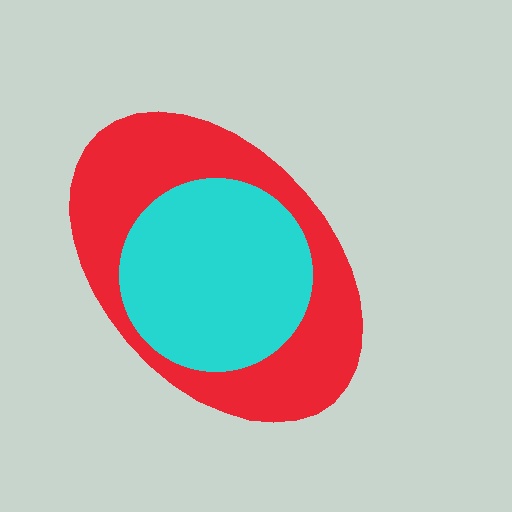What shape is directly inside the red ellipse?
The cyan circle.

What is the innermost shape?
The cyan circle.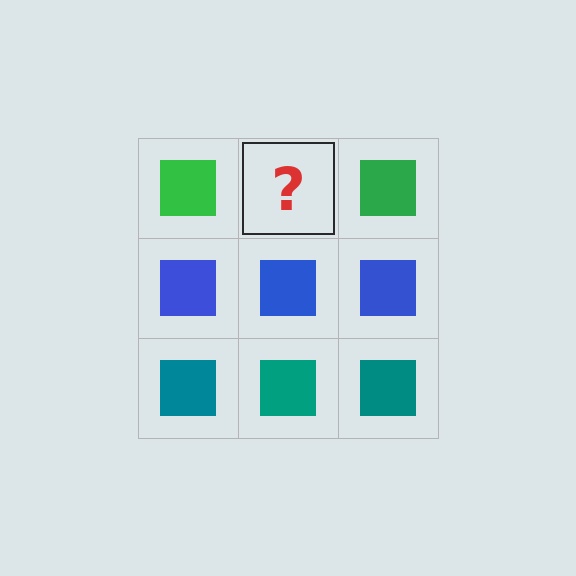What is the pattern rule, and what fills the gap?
The rule is that each row has a consistent color. The gap should be filled with a green square.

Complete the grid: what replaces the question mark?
The question mark should be replaced with a green square.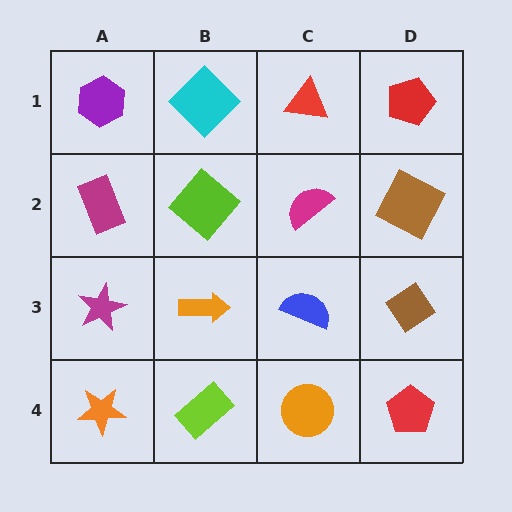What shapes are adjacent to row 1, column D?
A brown square (row 2, column D), a red triangle (row 1, column C).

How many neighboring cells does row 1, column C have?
3.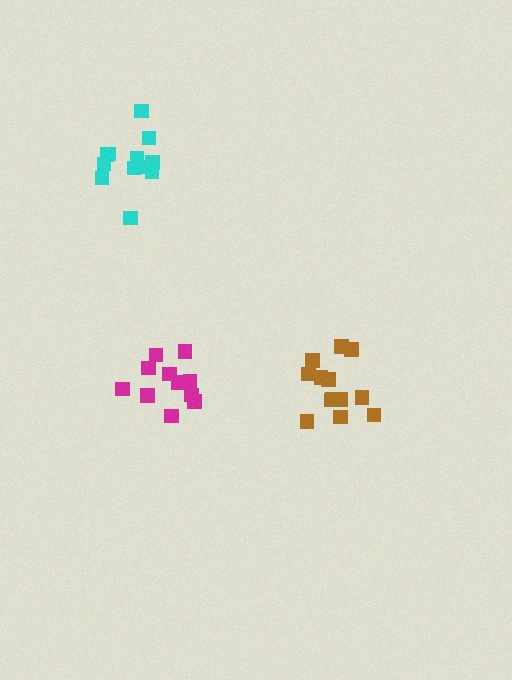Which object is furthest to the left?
The cyan cluster is leftmost.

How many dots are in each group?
Group 1: 13 dots, Group 2: 12 dots, Group 3: 11 dots (36 total).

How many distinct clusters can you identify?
There are 3 distinct clusters.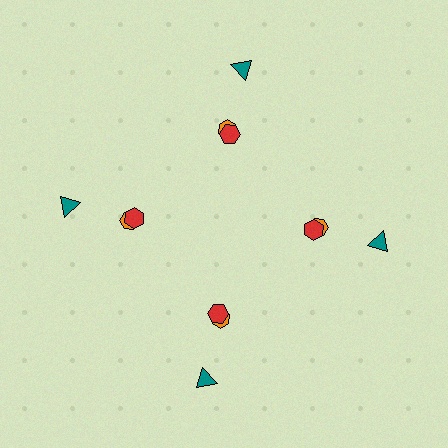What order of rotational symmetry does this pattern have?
This pattern has 4-fold rotational symmetry.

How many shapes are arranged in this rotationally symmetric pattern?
There are 12 shapes, arranged in 4 groups of 3.